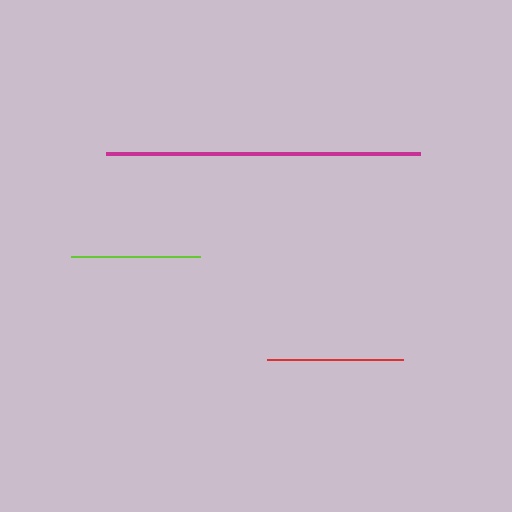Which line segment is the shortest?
The lime line is the shortest at approximately 129 pixels.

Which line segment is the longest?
The magenta line is the longest at approximately 314 pixels.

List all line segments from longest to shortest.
From longest to shortest: magenta, red, lime.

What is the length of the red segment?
The red segment is approximately 136 pixels long.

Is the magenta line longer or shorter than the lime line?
The magenta line is longer than the lime line.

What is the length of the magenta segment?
The magenta segment is approximately 314 pixels long.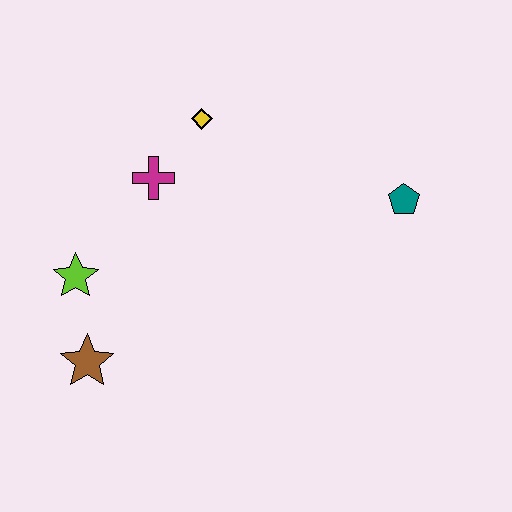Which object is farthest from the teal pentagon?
The brown star is farthest from the teal pentagon.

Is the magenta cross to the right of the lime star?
Yes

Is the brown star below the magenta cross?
Yes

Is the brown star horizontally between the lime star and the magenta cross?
Yes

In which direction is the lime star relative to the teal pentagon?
The lime star is to the left of the teal pentagon.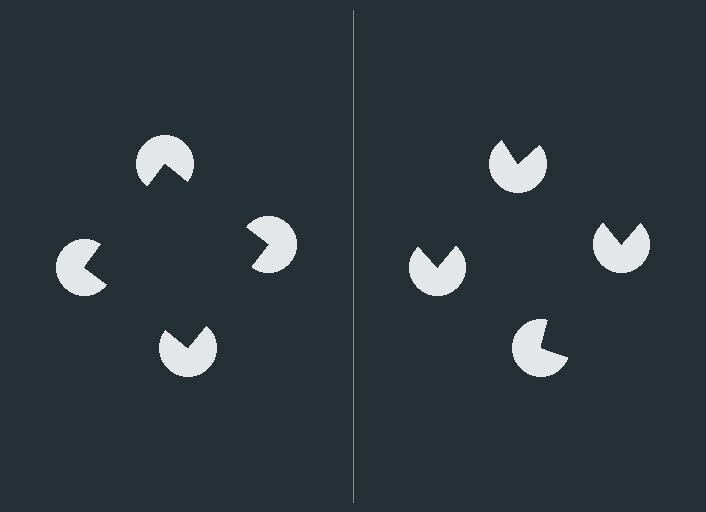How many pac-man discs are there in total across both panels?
8 — 4 on each side.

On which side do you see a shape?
An illusory square appears on the left side. On the right side the wedge cuts are rotated, so no coherent shape forms.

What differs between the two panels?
The pac-man discs are positioned identically on both sides; only the wedge orientations differ. On the left they align to a square; on the right they are misaligned.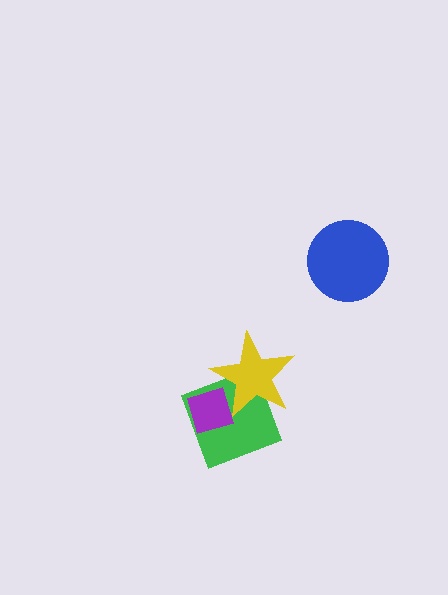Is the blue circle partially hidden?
No, no other shape covers it.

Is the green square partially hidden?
Yes, it is partially covered by another shape.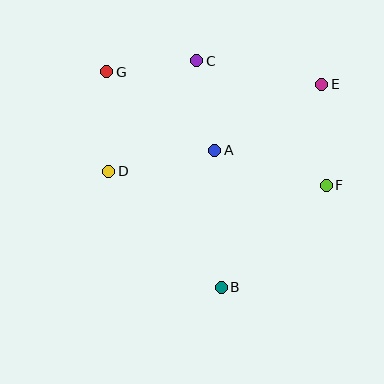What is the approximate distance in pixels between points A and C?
The distance between A and C is approximately 91 pixels.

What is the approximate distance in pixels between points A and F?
The distance between A and F is approximately 117 pixels.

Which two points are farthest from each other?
Points F and G are farthest from each other.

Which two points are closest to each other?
Points C and G are closest to each other.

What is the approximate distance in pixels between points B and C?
The distance between B and C is approximately 228 pixels.